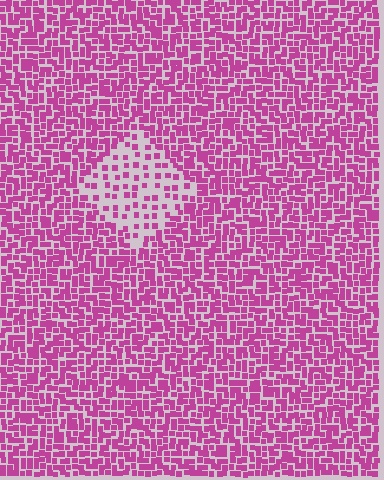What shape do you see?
I see a diamond.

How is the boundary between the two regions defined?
The boundary is defined by a change in element density (approximately 2.4x ratio). All elements are the same color, size, and shape.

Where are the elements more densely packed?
The elements are more densely packed outside the diamond boundary.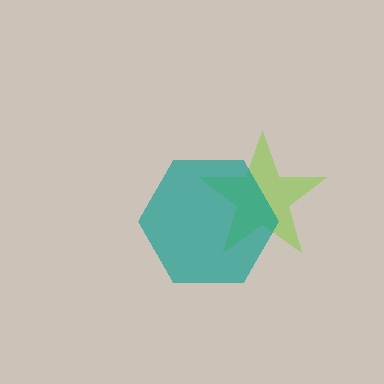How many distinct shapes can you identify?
There are 2 distinct shapes: a lime star, a teal hexagon.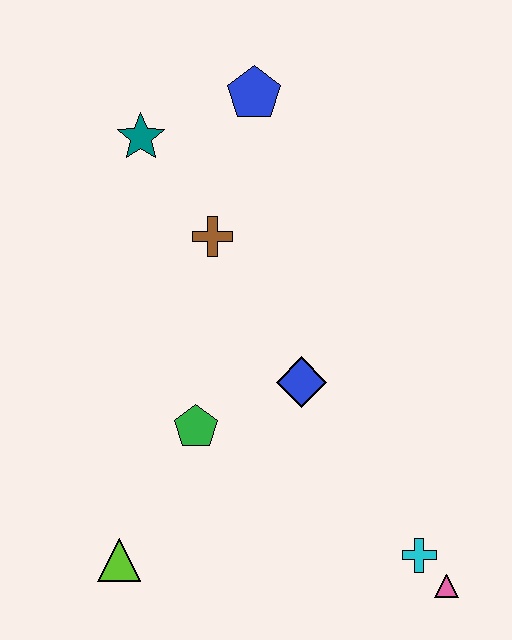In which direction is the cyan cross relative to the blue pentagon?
The cyan cross is below the blue pentagon.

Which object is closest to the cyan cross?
The pink triangle is closest to the cyan cross.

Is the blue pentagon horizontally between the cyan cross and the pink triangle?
No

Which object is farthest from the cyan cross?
The teal star is farthest from the cyan cross.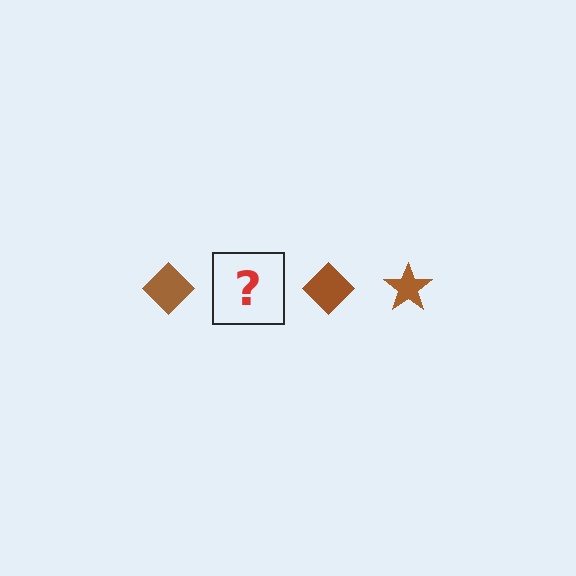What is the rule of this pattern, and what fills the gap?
The rule is that the pattern cycles through diamond, star shapes in brown. The gap should be filled with a brown star.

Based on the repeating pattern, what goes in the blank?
The blank should be a brown star.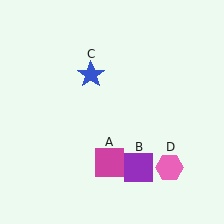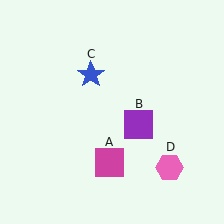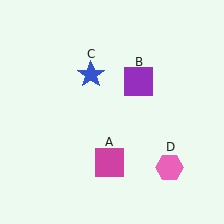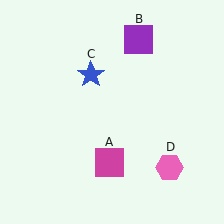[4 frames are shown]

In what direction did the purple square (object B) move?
The purple square (object B) moved up.